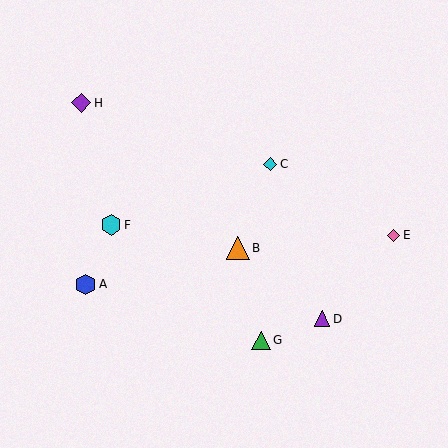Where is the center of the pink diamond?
The center of the pink diamond is at (394, 235).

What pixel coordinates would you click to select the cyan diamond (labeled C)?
Click at (270, 164) to select the cyan diamond C.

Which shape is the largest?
The orange triangle (labeled B) is the largest.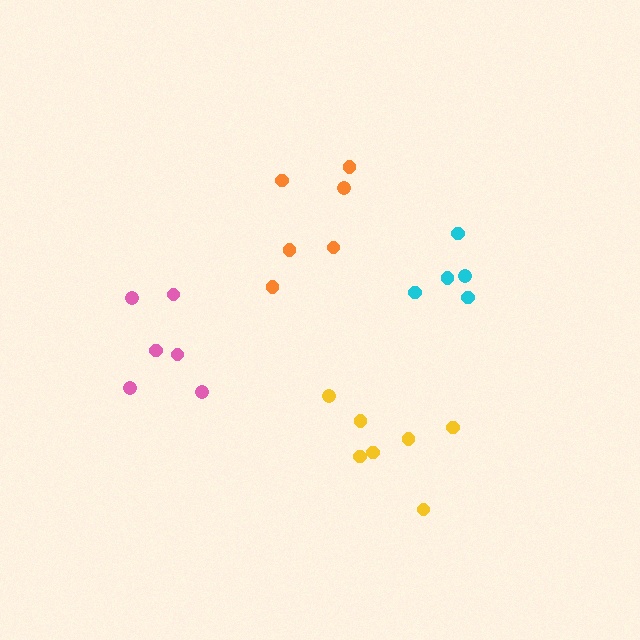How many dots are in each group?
Group 1: 5 dots, Group 2: 6 dots, Group 3: 7 dots, Group 4: 6 dots (24 total).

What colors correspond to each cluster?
The clusters are colored: cyan, pink, yellow, orange.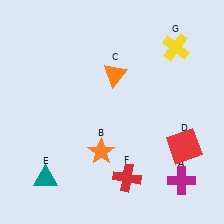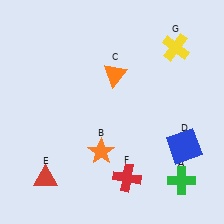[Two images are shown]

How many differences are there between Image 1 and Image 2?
There are 3 differences between the two images.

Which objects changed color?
A changed from magenta to green. D changed from red to blue. E changed from teal to red.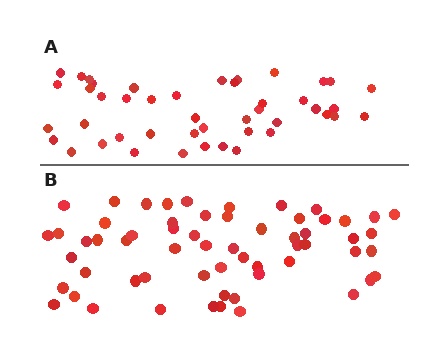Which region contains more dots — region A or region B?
Region B (the bottom region) has more dots.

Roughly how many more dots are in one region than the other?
Region B has approximately 15 more dots than region A.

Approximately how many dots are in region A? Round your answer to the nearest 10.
About 40 dots. (The exact count is 45, which rounds to 40.)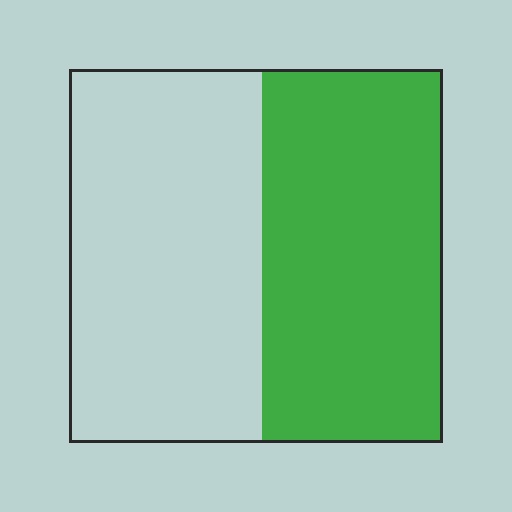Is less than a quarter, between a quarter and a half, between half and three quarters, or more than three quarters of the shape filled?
Between a quarter and a half.